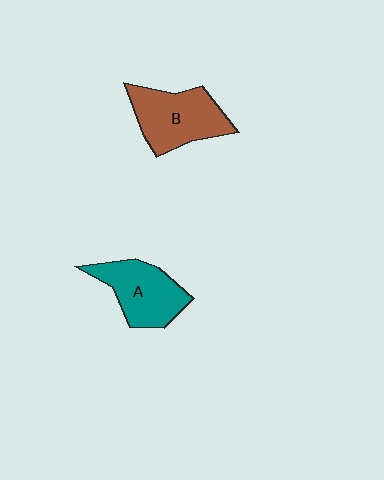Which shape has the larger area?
Shape B (brown).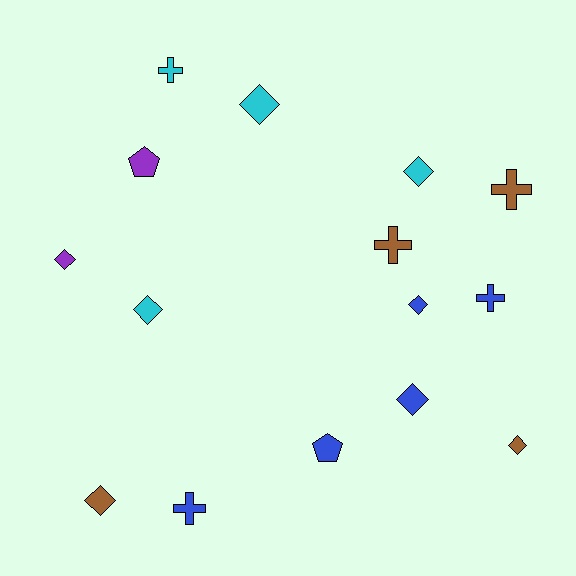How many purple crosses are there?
There are no purple crosses.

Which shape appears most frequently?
Diamond, with 8 objects.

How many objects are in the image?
There are 15 objects.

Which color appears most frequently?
Blue, with 5 objects.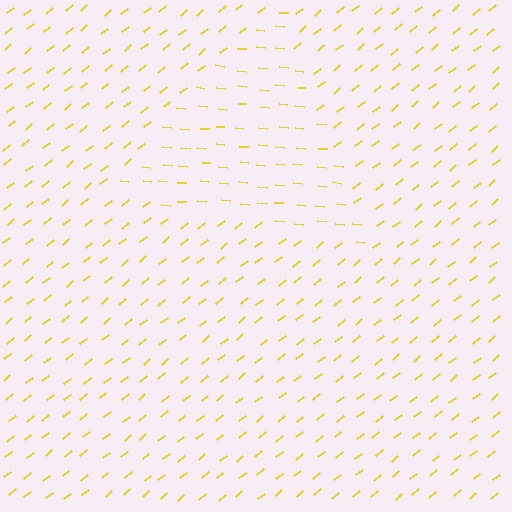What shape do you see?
I see a triangle.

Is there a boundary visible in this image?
Yes, there is a texture boundary formed by a change in line orientation.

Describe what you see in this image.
The image is filled with small yellow line segments. A triangle region in the image has lines oriented differently from the surrounding lines, creating a visible texture boundary.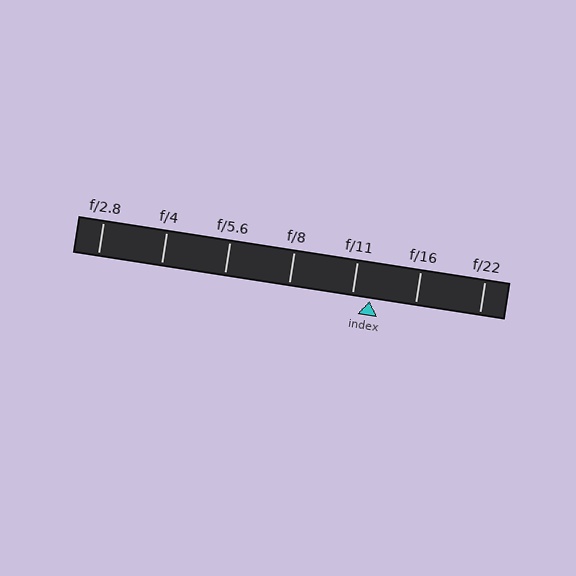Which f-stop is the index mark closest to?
The index mark is closest to f/11.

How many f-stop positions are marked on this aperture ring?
There are 7 f-stop positions marked.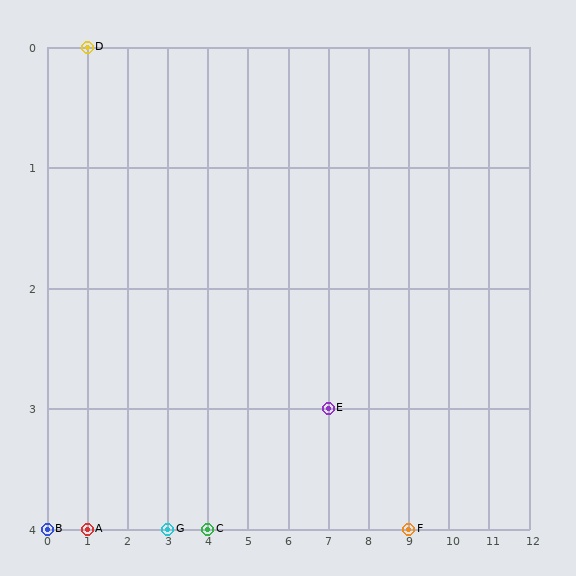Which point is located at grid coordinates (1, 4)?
Point A is at (1, 4).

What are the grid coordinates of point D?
Point D is at grid coordinates (1, 0).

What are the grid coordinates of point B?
Point B is at grid coordinates (0, 4).